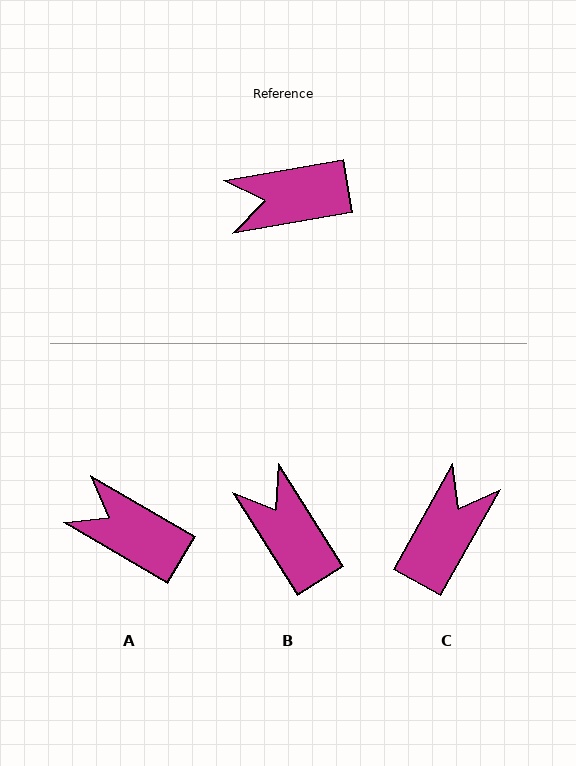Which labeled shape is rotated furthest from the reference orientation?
C, about 129 degrees away.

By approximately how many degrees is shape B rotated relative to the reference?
Approximately 68 degrees clockwise.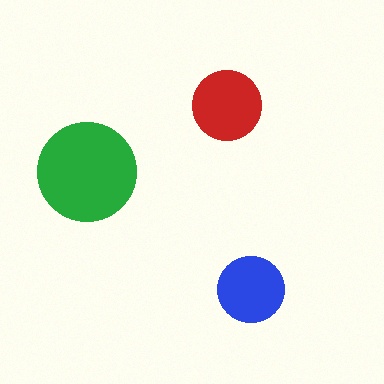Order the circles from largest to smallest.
the green one, the red one, the blue one.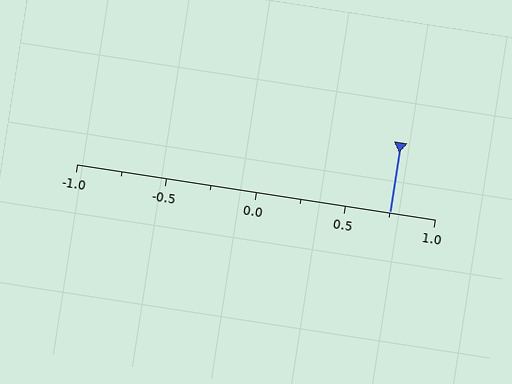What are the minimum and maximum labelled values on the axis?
The axis runs from -1.0 to 1.0.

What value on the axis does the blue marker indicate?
The marker indicates approximately 0.75.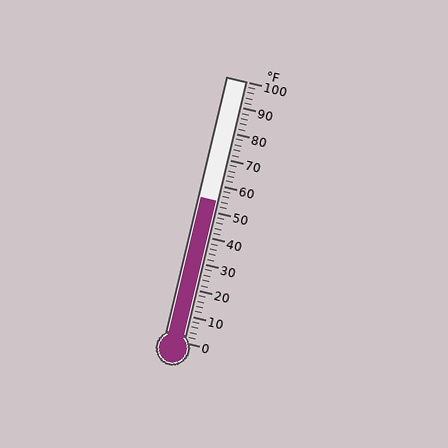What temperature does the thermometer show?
The thermometer shows approximately 54°F.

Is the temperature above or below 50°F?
The temperature is above 50°F.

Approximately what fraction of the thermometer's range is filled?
The thermometer is filled to approximately 55% of its range.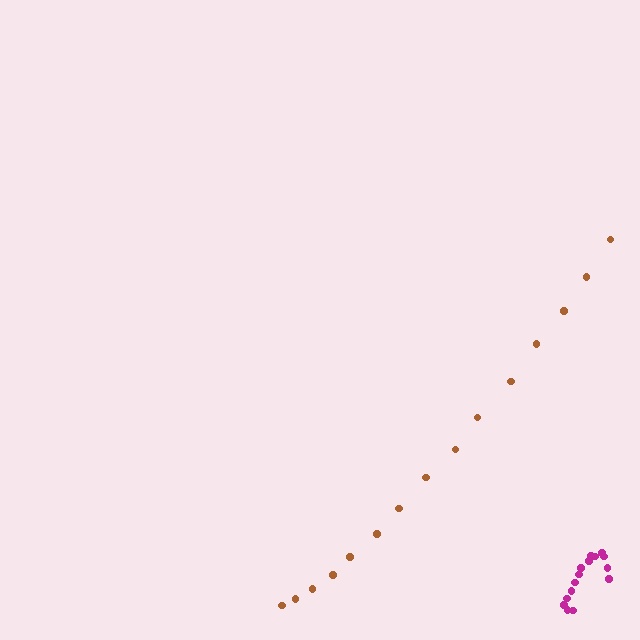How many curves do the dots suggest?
There are 2 distinct paths.